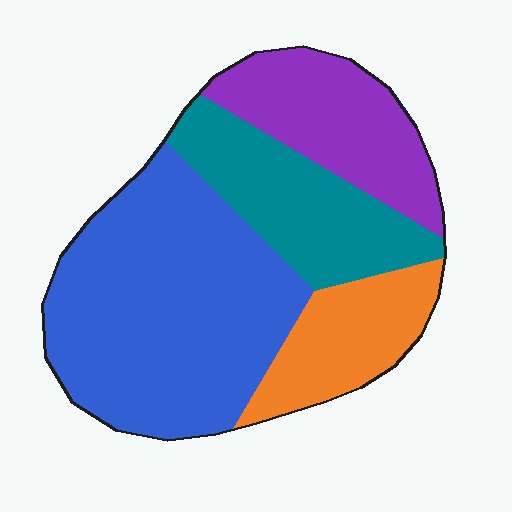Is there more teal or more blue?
Blue.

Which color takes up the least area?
Orange, at roughly 15%.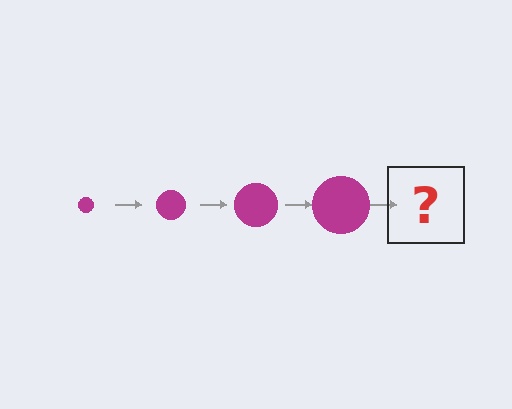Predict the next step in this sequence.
The next step is a magenta circle, larger than the previous one.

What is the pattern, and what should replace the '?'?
The pattern is that the circle gets progressively larger each step. The '?' should be a magenta circle, larger than the previous one.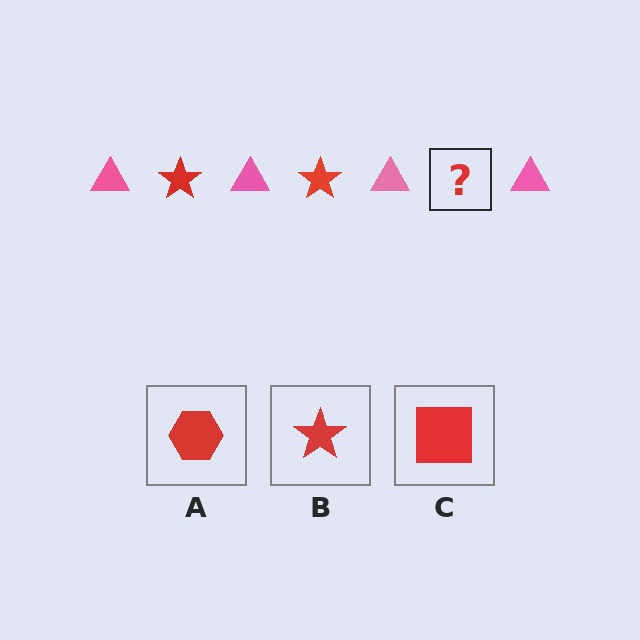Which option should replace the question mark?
Option B.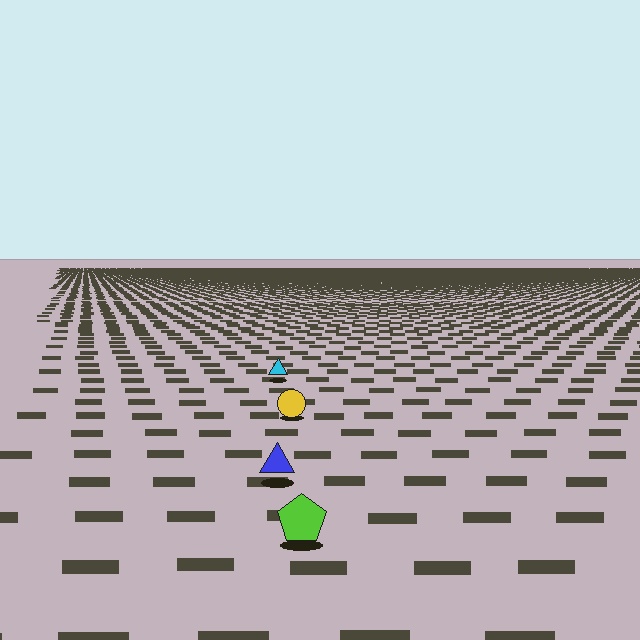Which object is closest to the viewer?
The lime pentagon is closest. The texture marks near it are larger and more spread out.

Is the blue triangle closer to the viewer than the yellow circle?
Yes. The blue triangle is closer — you can tell from the texture gradient: the ground texture is coarser near it.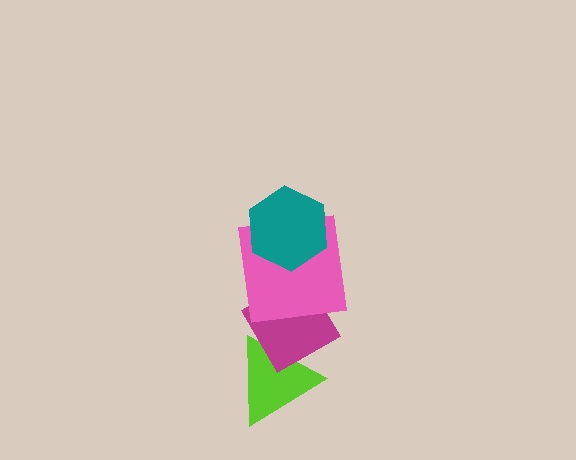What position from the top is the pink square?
The pink square is 2nd from the top.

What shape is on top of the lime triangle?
The magenta diamond is on top of the lime triangle.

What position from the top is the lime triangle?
The lime triangle is 4th from the top.